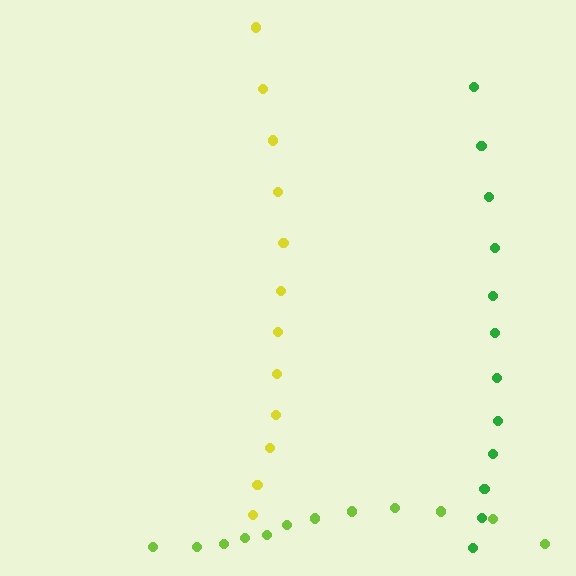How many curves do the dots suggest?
There are 3 distinct paths.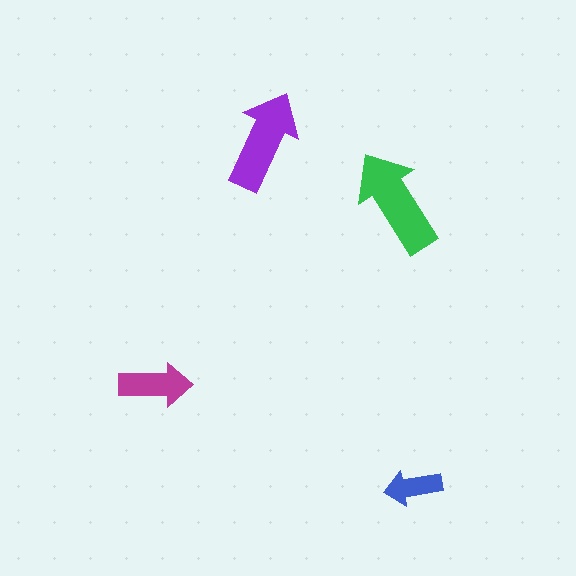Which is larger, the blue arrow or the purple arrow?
The purple one.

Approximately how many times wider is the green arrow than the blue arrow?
About 2 times wider.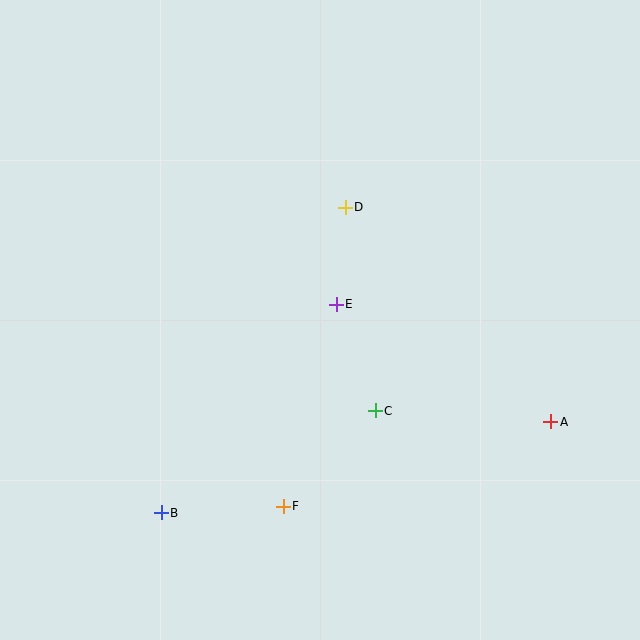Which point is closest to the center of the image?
Point E at (336, 304) is closest to the center.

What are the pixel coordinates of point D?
Point D is at (345, 207).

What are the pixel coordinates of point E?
Point E is at (336, 304).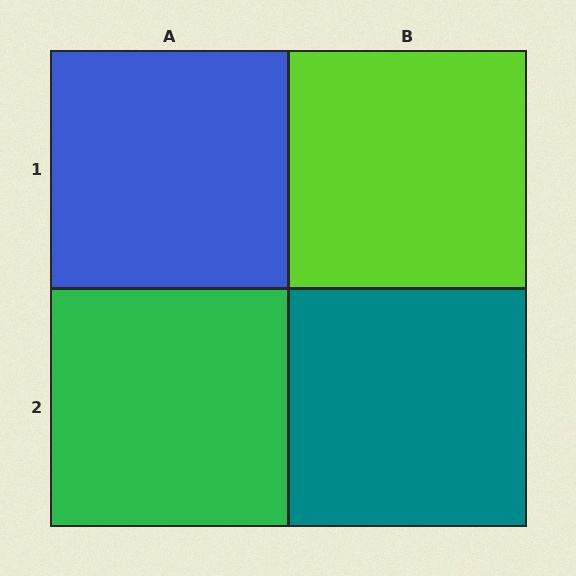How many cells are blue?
1 cell is blue.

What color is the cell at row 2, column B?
Teal.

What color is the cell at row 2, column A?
Green.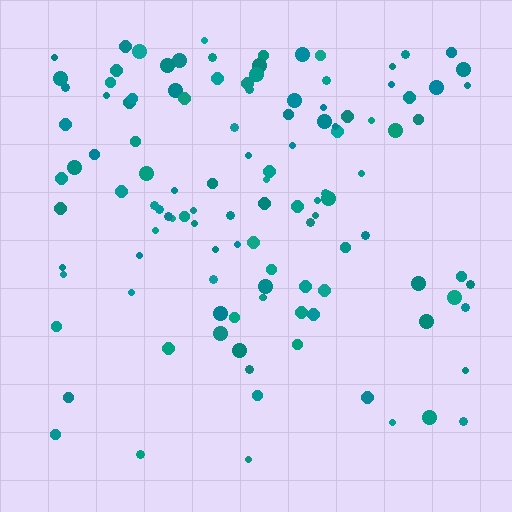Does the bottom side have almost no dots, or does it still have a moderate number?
Still a moderate number, just noticeably fewer than the top.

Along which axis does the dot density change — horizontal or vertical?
Vertical.